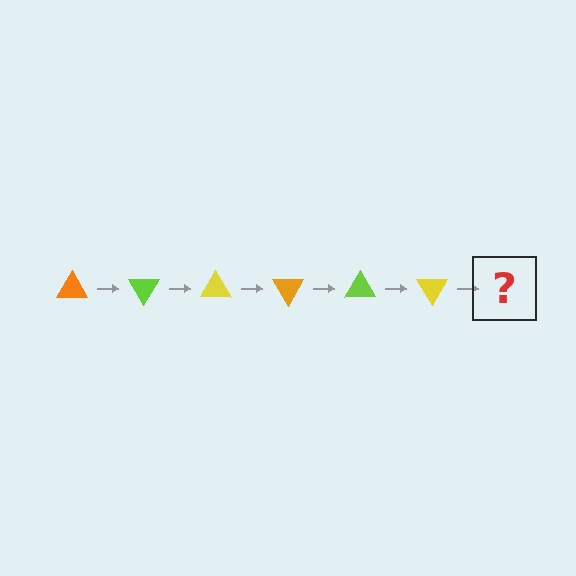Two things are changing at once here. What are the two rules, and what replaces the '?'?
The two rules are that it rotates 60 degrees each step and the color cycles through orange, lime, and yellow. The '?' should be an orange triangle, rotated 360 degrees from the start.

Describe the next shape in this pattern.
It should be an orange triangle, rotated 360 degrees from the start.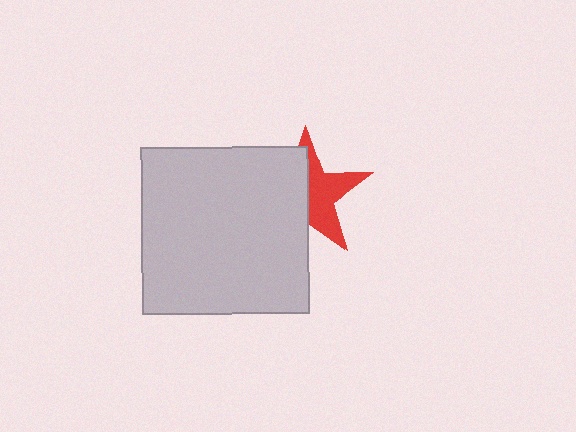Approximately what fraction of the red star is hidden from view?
Roughly 52% of the red star is hidden behind the light gray square.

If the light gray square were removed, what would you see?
You would see the complete red star.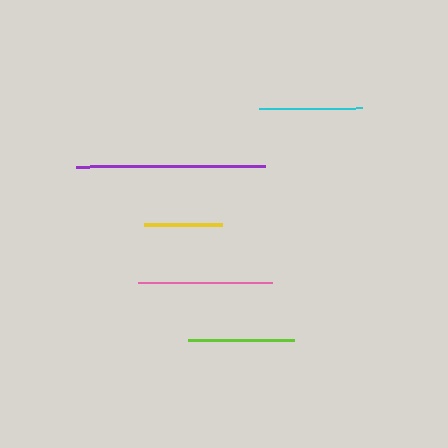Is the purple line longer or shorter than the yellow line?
The purple line is longer than the yellow line.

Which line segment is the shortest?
The yellow line is the shortest at approximately 78 pixels.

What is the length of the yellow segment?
The yellow segment is approximately 78 pixels long.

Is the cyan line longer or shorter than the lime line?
The lime line is longer than the cyan line.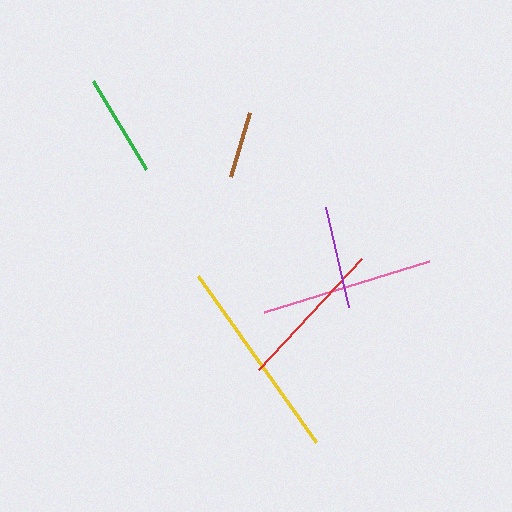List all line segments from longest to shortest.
From longest to shortest: yellow, pink, red, purple, green, brown.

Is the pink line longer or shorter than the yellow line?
The yellow line is longer than the pink line.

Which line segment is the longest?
The yellow line is the longest at approximately 203 pixels.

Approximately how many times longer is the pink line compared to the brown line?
The pink line is approximately 2.6 times the length of the brown line.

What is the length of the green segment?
The green segment is approximately 102 pixels long.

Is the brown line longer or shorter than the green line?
The green line is longer than the brown line.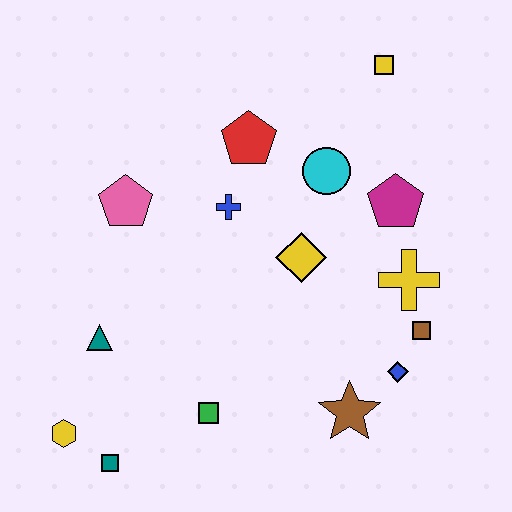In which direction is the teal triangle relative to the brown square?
The teal triangle is to the left of the brown square.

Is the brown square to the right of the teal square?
Yes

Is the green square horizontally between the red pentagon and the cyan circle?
No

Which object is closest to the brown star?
The blue diamond is closest to the brown star.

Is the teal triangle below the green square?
No